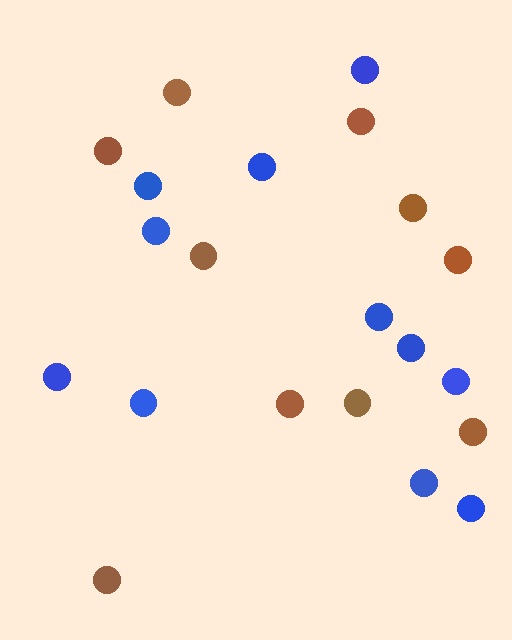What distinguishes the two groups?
There are 2 groups: one group of blue circles (11) and one group of brown circles (10).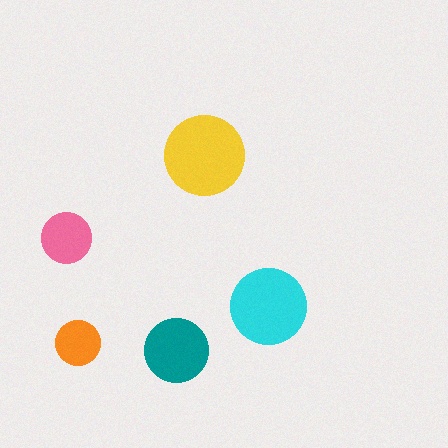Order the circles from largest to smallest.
the yellow one, the cyan one, the teal one, the pink one, the orange one.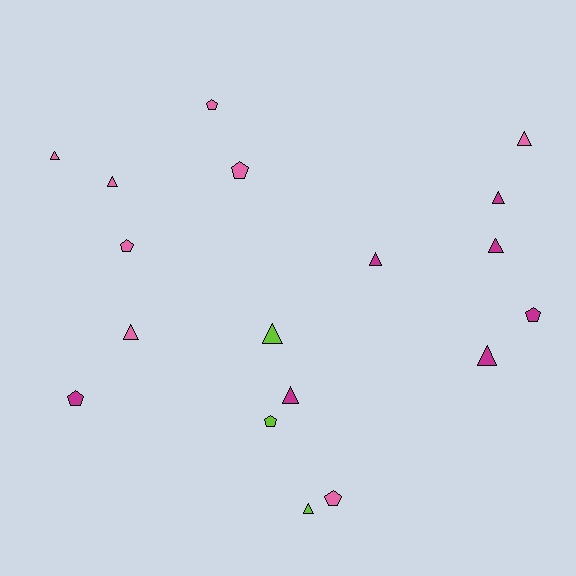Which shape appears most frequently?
Triangle, with 11 objects.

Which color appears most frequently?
Pink, with 8 objects.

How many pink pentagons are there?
There are 4 pink pentagons.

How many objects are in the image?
There are 18 objects.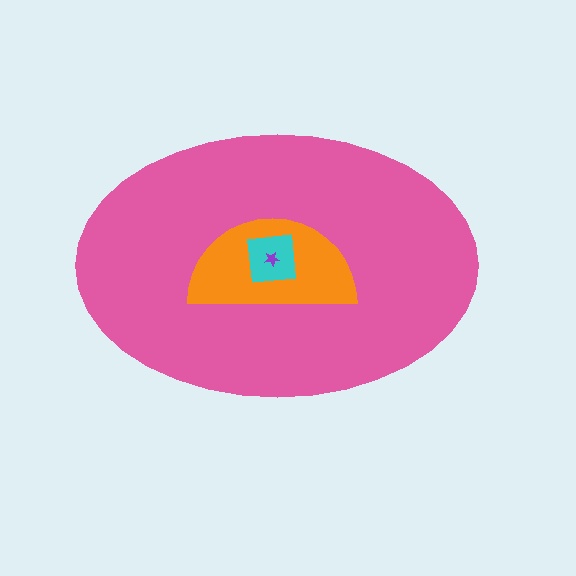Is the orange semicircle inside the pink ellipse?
Yes.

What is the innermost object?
The purple star.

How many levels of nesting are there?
4.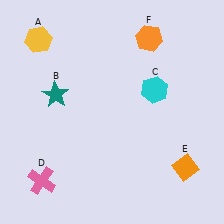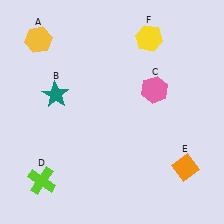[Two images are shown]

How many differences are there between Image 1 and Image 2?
There are 3 differences between the two images.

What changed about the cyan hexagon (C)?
In Image 1, C is cyan. In Image 2, it changed to pink.